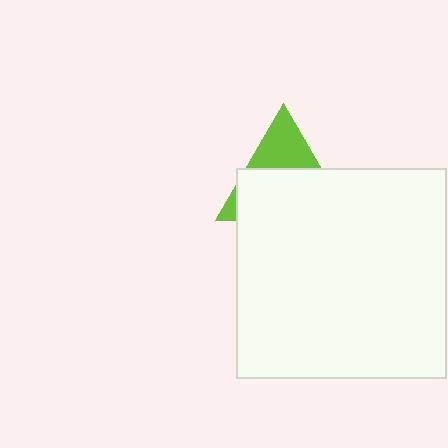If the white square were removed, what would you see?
You would see the complete lime triangle.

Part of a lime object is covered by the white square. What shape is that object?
It is a triangle.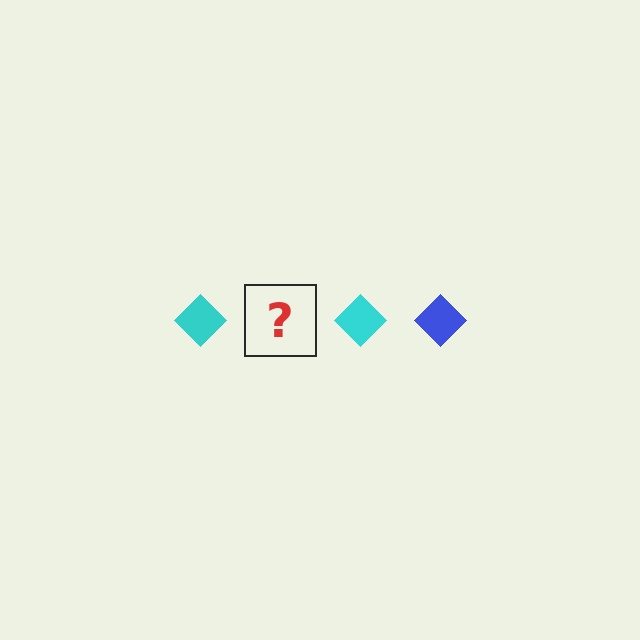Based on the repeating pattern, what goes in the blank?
The blank should be a blue diamond.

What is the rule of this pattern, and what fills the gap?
The rule is that the pattern cycles through cyan, blue diamonds. The gap should be filled with a blue diamond.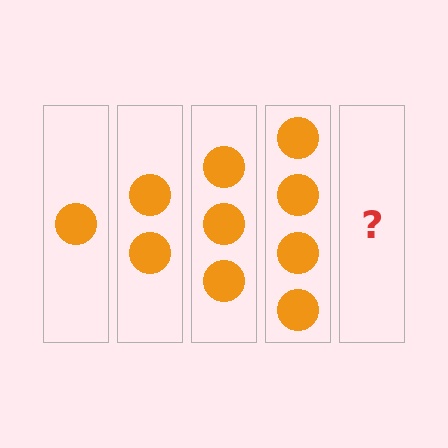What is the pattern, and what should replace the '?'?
The pattern is that each step adds one more circle. The '?' should be 5 circles.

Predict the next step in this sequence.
The next step is 5 circles.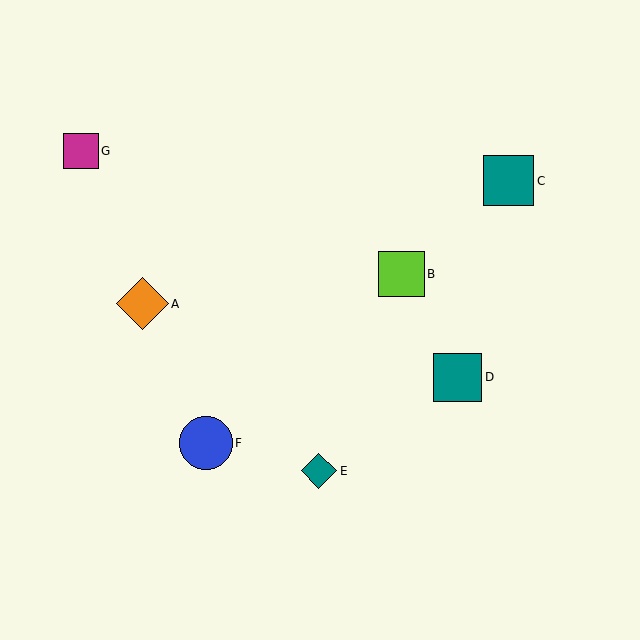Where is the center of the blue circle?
The center of the blue circle is at (206, 443).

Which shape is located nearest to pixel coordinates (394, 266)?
The lime square (labeled B) at (402, 274) is nearest to that location.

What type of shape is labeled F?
Shape F is a blue circle.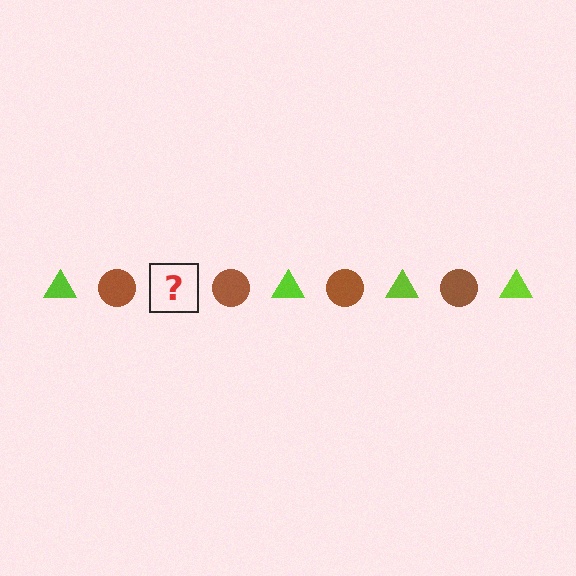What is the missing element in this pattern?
The missing element is a lime triangle.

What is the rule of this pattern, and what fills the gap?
The rule is that the pattern alternates between lime triangle and brown circle. The gap should be filled with a lime triangle.